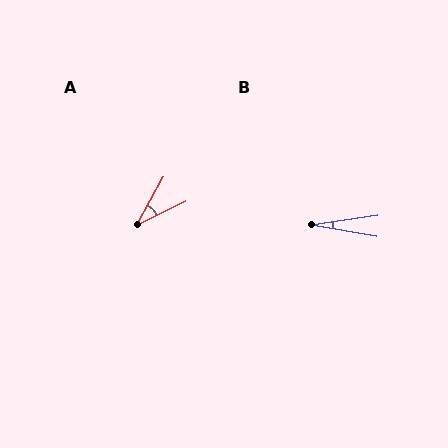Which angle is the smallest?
B, at approximately 18 degrees.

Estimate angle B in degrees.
Approximately 18 degrees.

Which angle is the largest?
A, at approximately 35 degrees.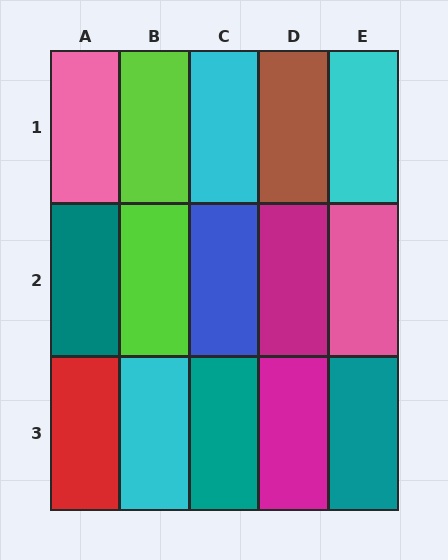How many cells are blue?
1 cell is blue.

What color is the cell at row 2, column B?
Lime.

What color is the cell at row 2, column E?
Pink.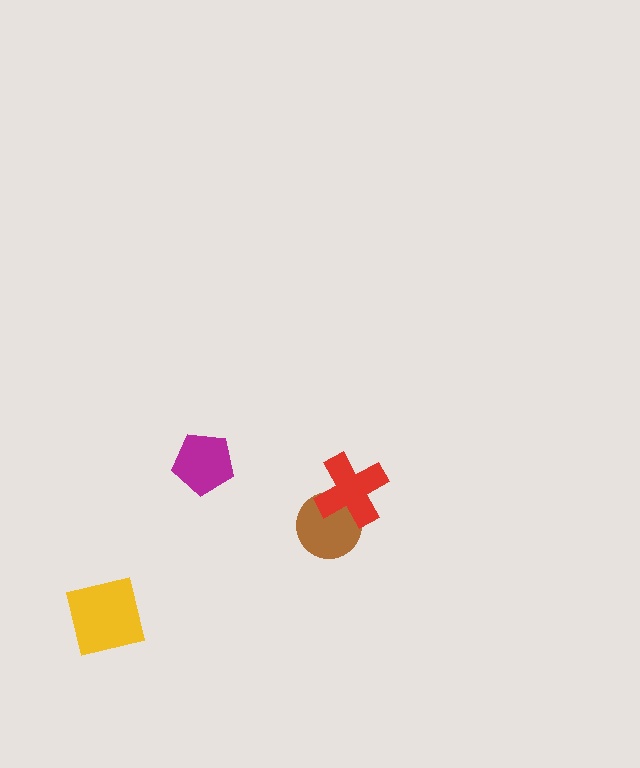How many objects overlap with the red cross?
1 object overlaps with the red cross.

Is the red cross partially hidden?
No, no other shape covers it.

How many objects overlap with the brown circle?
1 object overlaps with the brown circle.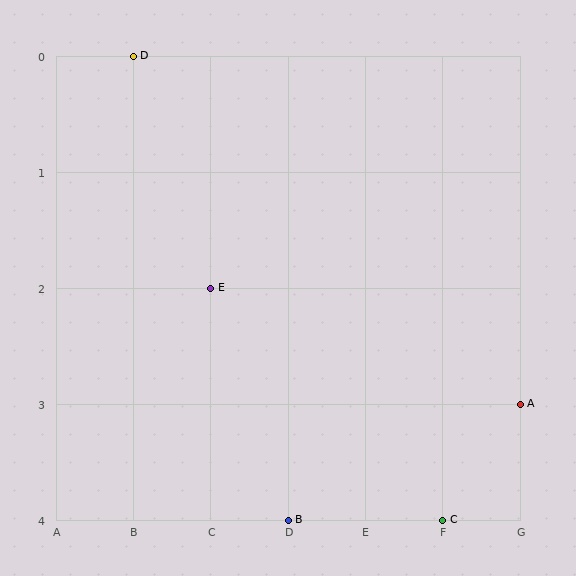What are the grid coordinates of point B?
Point B is at grid coordinates (D, 4).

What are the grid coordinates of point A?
Point A is at grid coordinates (G, 3).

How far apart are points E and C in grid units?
Points E and C are 3 columns and 2 rows apart (about 3.6 grid units diagonally).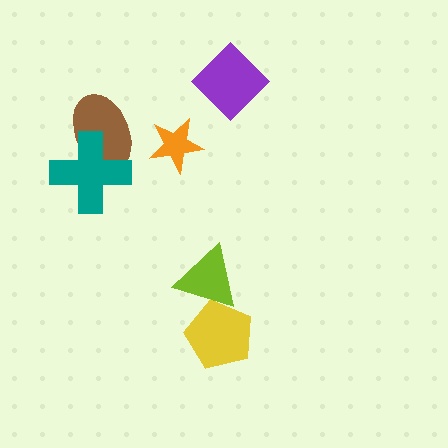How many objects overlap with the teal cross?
1 object overlaps with the teal cross.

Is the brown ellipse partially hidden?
Yes, it is partially covered by another shape.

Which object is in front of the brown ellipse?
The teal cross is in front of the brown ellipse.